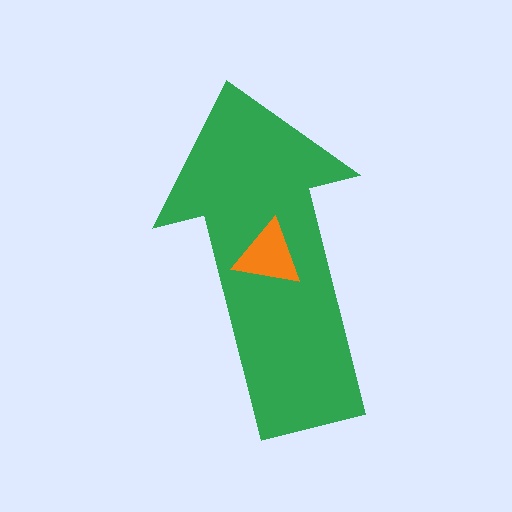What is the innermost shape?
The orange triangle.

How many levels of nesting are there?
2.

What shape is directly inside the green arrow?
The orange triangle.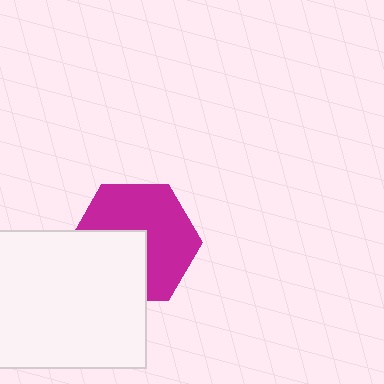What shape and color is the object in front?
The object in front is a white rectangle.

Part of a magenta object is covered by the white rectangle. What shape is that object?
It is a hexagon.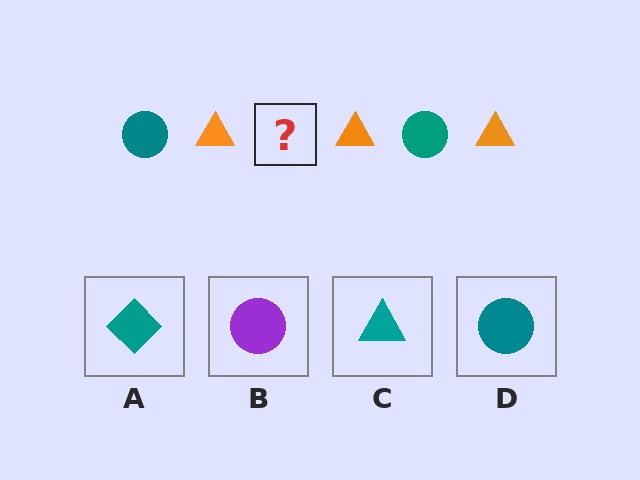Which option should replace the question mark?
Option D.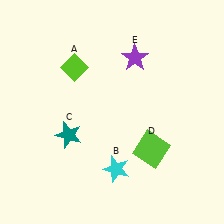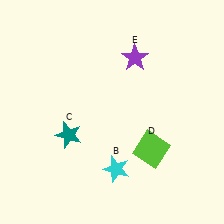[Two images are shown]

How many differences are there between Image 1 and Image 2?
There is 1 difference between the two images.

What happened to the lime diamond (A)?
The lime diamond (A) was removed in Image 2. It was in the top-left area of Image 1.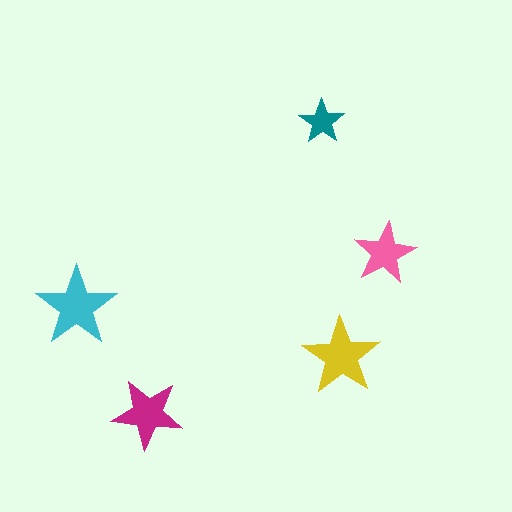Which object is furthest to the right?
The pink star is rightmost.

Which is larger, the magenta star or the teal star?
The magenta one.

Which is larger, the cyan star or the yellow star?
The cyan one.